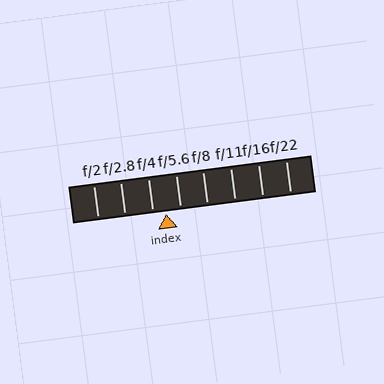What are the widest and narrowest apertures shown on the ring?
The widest aperture shown is f/2 and the narrowest is f/22.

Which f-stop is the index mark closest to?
The index mark is closest to f/4.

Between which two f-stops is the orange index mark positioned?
The index mark is between f/4 and f/5.6.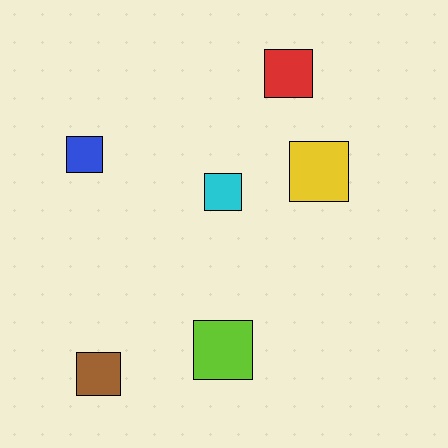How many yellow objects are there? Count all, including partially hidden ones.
There is 1 yellow object.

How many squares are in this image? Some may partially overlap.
There are 6 squares.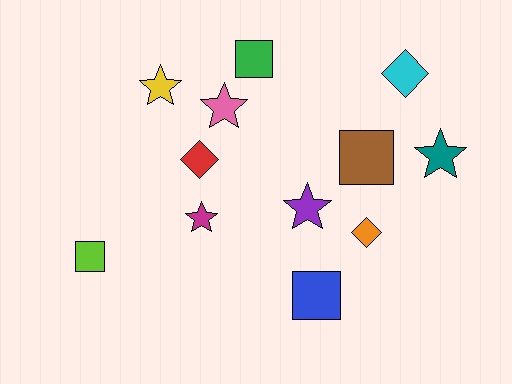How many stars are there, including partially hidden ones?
There are 5 stars.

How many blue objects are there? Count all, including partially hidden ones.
There is 1 blue object.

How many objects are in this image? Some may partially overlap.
There are 12 objects.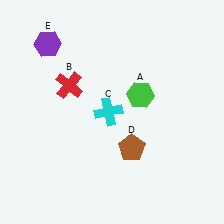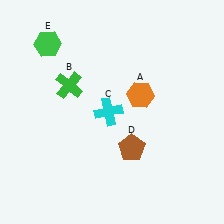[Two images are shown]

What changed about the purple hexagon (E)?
In Image 1, E is purple. In Image 2, it changed to green.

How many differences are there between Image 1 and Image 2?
There are 3 differences between the two images.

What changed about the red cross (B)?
In Image 1, B is red. In Image 2, it changed to green.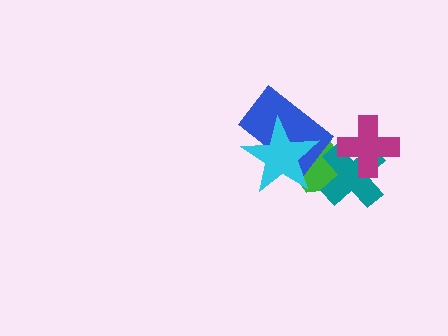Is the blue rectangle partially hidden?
Yes, it is partially covered by another shape.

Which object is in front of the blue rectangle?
The cyan star is in front of the blue rectangle.